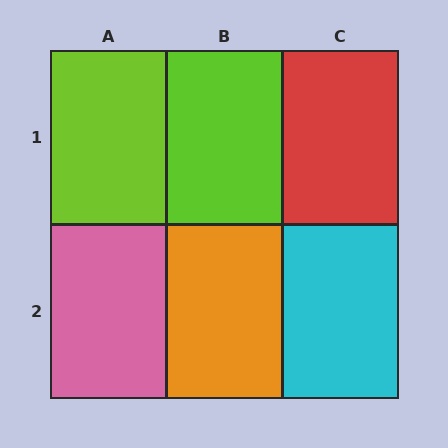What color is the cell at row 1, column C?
Red.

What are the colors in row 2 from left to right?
Pink, orange, cyan.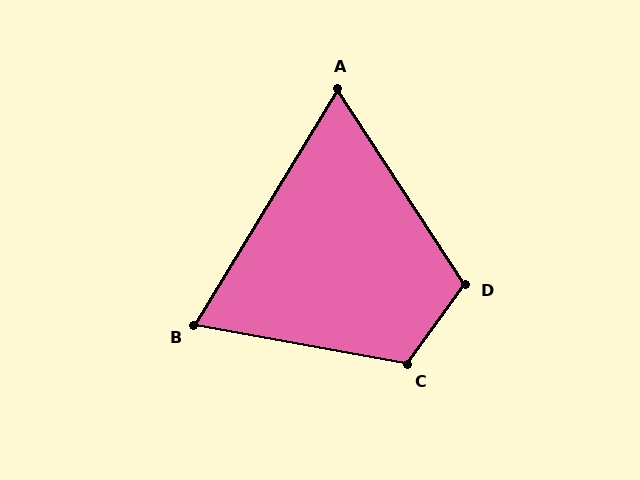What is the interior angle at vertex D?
Approximately 111 degrees (obtuse).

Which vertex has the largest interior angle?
C, at approximately 115 degrees.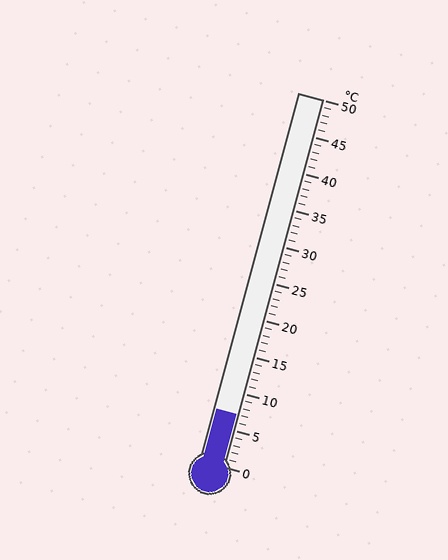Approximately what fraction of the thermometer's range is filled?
The thermometer is filled to approximately 15% of its range.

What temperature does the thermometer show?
The thermometer shows approximately 7°C.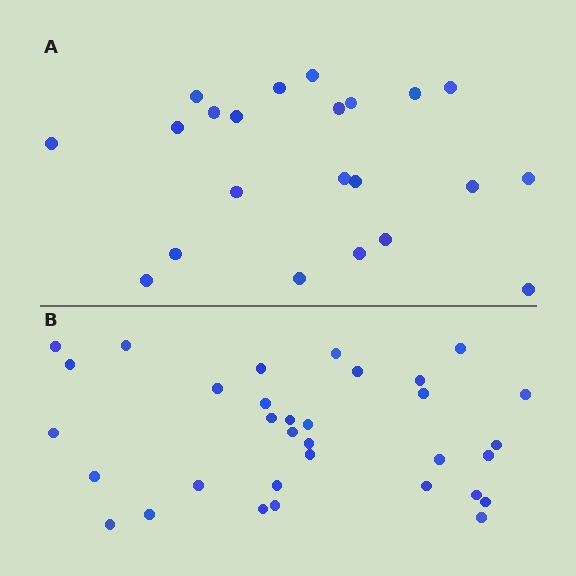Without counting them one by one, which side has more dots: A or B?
Region B (the bottom region) has more dots.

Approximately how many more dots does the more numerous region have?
Region B has roughly 12 or so more dots than region A.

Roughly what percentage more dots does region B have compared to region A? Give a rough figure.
About 50% more.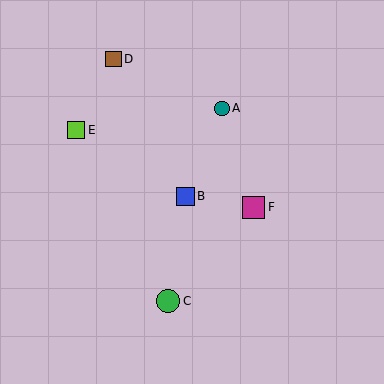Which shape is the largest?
The green circle (labeled C) is the largest.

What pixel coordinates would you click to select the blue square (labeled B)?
Click at (185, 196) to select the blue square B.